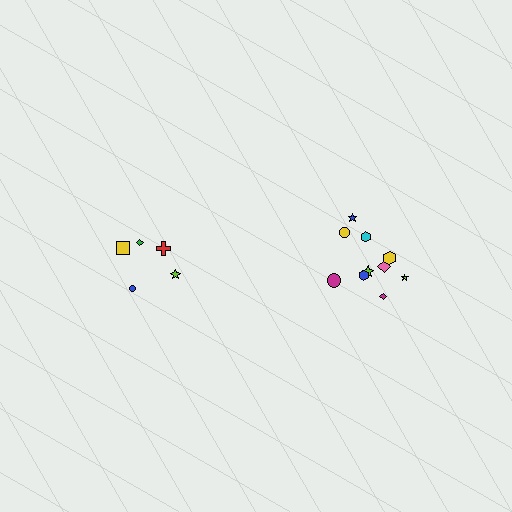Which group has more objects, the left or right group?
The right group.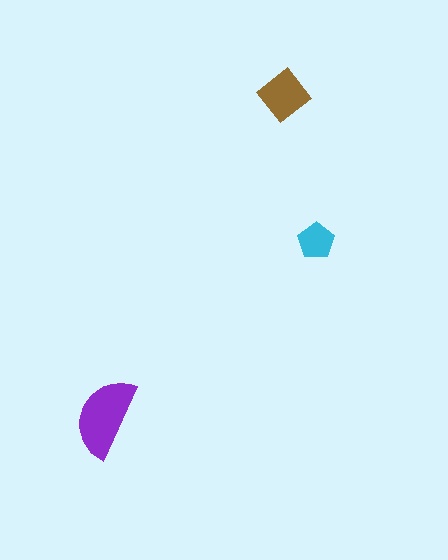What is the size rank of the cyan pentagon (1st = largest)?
3rd.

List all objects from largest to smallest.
The purple semicircle, the brown diamond, the cyan pentagon.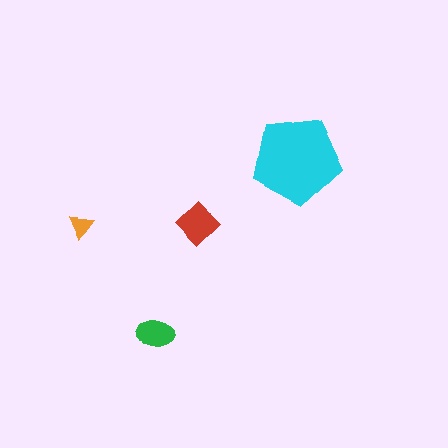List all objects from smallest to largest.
The orange triangle, the green ellipse, the red diamond, the cyan pentagon.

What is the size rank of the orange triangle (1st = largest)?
4th.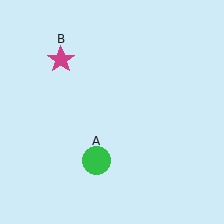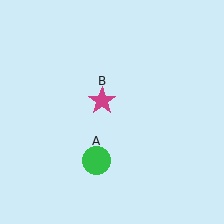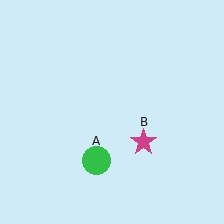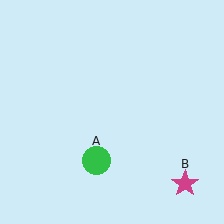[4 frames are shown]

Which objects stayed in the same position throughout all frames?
Green circle (object A) remained stationary.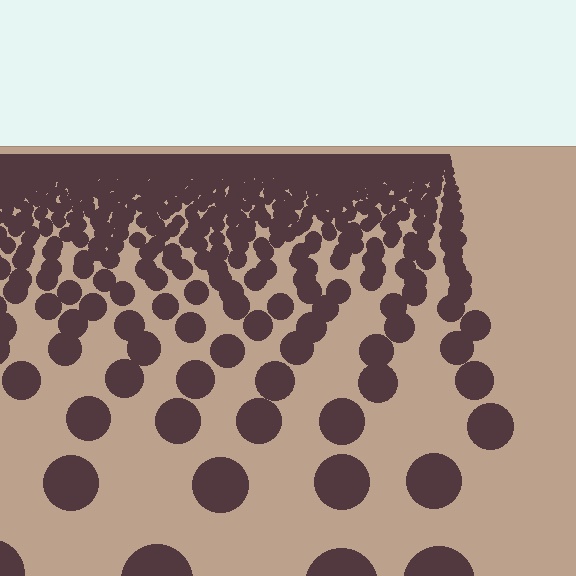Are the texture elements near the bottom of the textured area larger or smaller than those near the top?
Larger. Near the bottom, elements are closer to the viewer and appear at a bigger on-screen size.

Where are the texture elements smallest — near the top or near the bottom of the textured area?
Near the top.